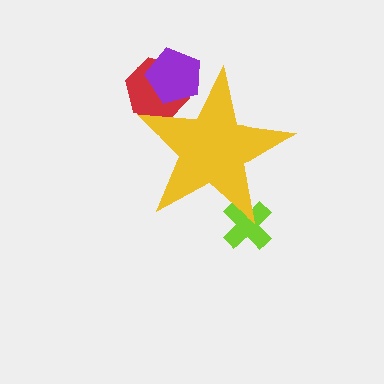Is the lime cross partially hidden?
Yes, the lime cross is partially hidden behind the yellow star.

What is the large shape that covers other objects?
A yellow star.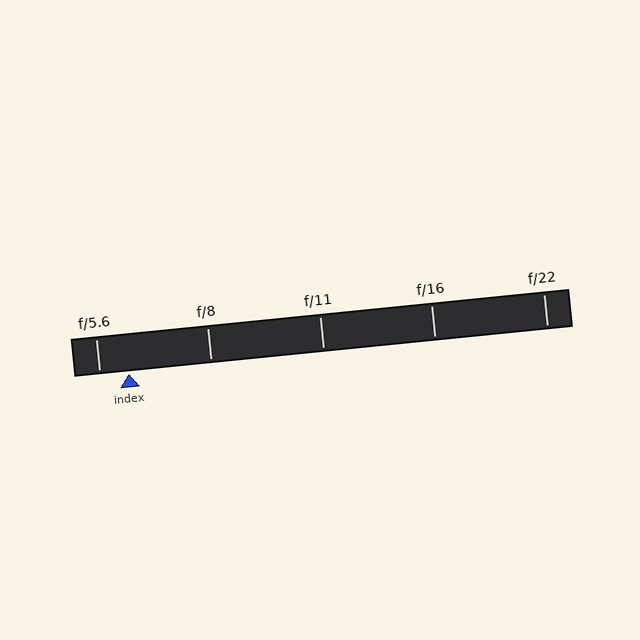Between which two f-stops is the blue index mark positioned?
The index mark is between f/5.6 and f/8.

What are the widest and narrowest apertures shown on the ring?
The widest aperture shown is f/5.6 and the narrowest is f/22.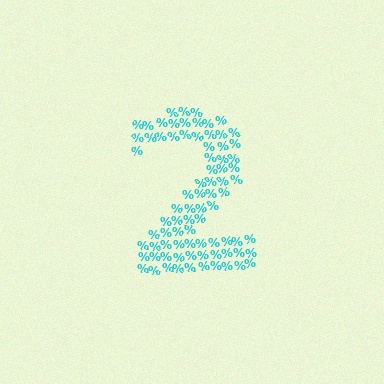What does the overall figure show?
The overall figure shows the digit 2.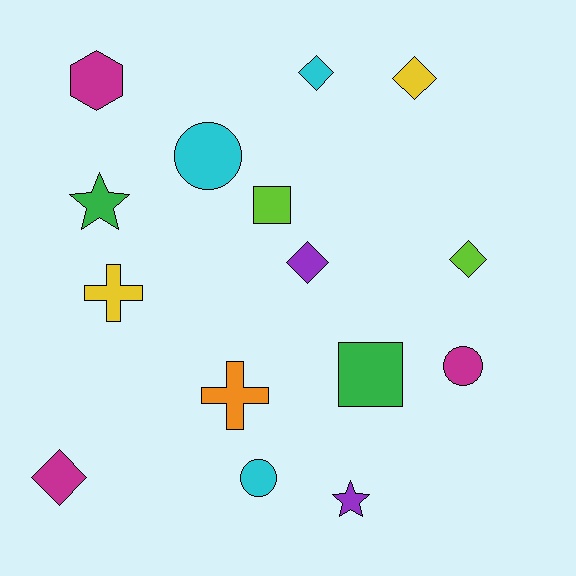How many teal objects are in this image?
There are no teal objects.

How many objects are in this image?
There are 15 objects.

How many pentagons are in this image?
There are no pentagons.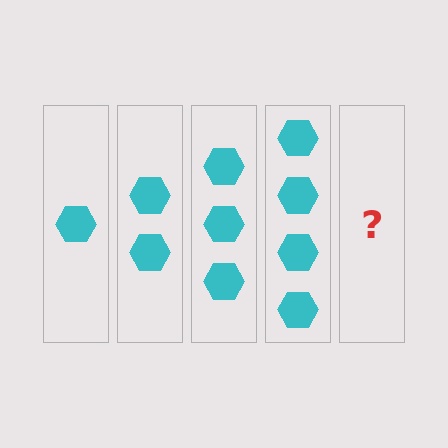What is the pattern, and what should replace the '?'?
The pattern is that each step adds one more hexagon. The '?' should be 5 hexagons.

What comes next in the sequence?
The next element should be 5 hexagons.